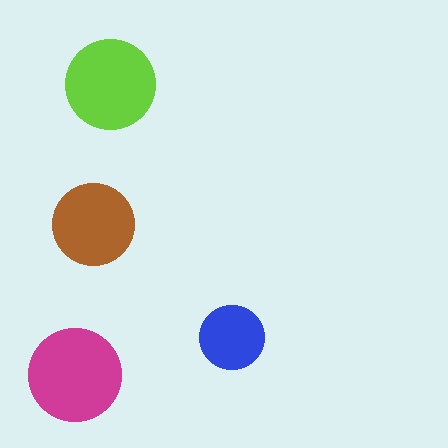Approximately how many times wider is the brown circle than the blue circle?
About 1.5 times wider.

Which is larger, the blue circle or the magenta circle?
The magenta one.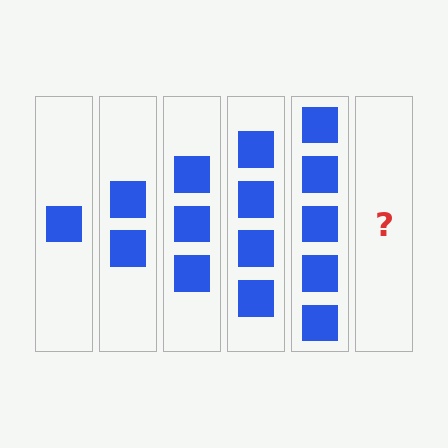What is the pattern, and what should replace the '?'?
The pattern is that each step adds one more square. The '?' should be 6 squares.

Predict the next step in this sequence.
The next step is 6 squares.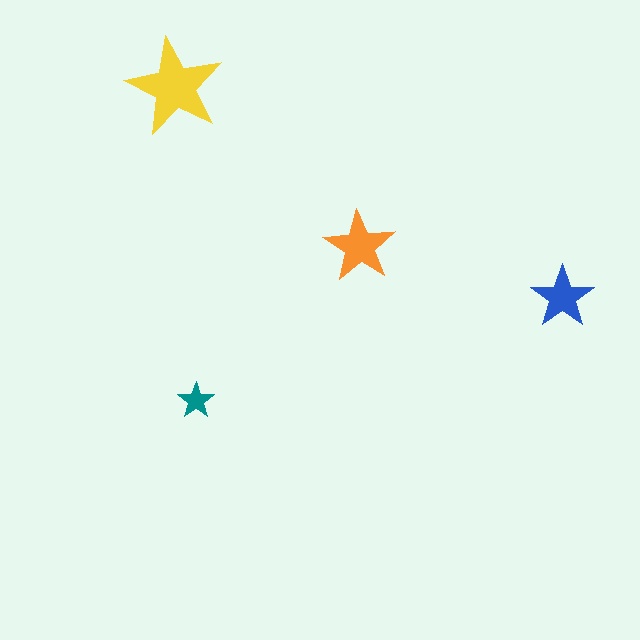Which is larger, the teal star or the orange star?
The orange one.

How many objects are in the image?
There are 4 objects in the image.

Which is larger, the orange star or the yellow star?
The yellow one.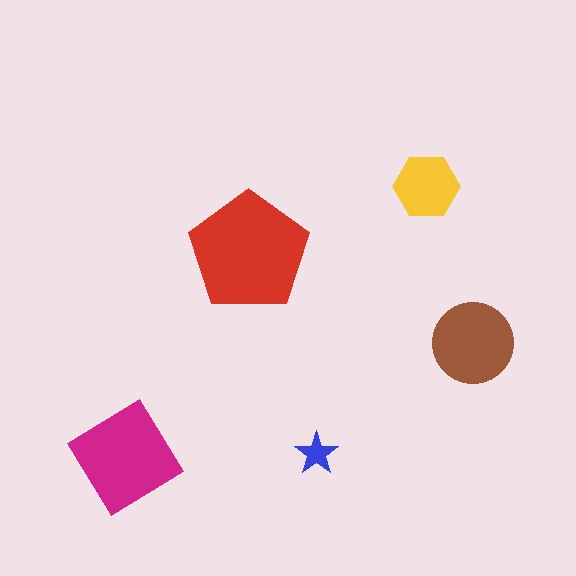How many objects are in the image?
There are 5 objects in the image.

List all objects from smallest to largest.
The blue star, the yellow hexagon, the brown circle, the magenta diamond, the red pentagon.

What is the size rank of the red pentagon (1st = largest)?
1st.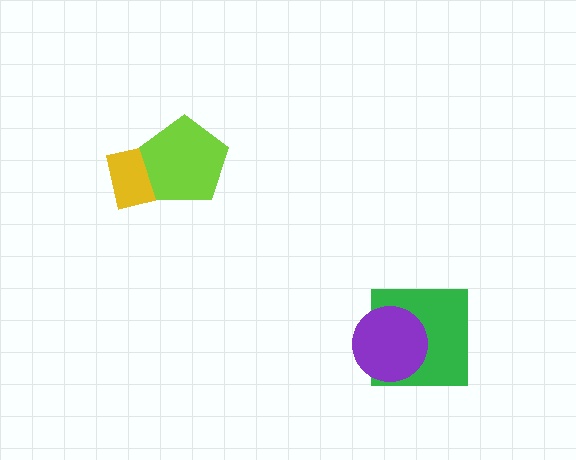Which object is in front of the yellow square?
The lime pentagon is in front of the yellow square.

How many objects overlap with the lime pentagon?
1 object overlaps with the lime pentagon.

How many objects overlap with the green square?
1 object overlaps with the green square.